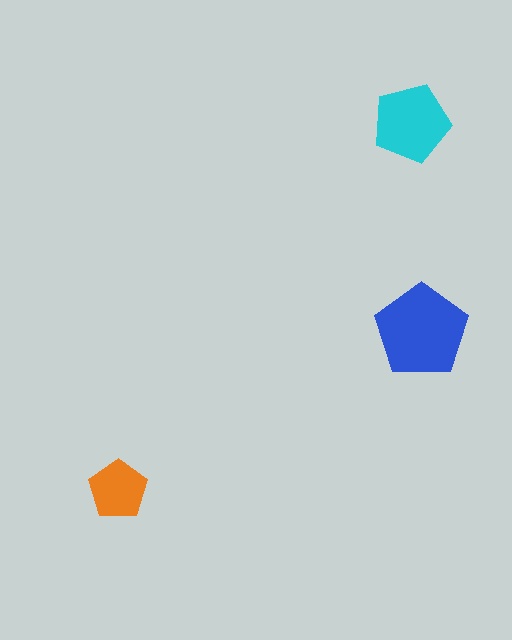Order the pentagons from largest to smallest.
the blue one, the cyan one, the orange one.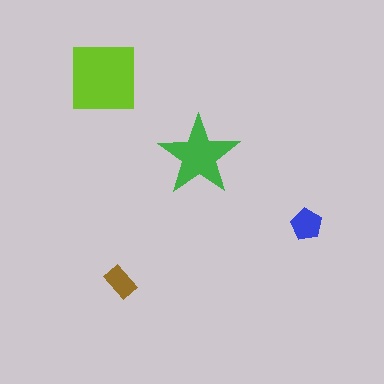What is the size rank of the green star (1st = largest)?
2nd.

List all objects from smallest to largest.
The brown rectangle, the blue pentagon, the green star, the lime square.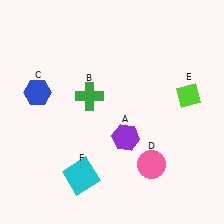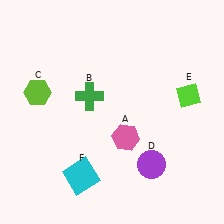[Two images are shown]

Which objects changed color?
A changed from purple to pink. C changed from blue to lime. D changed from pink to purple.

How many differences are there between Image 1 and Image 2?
There are 3 differences between the two images.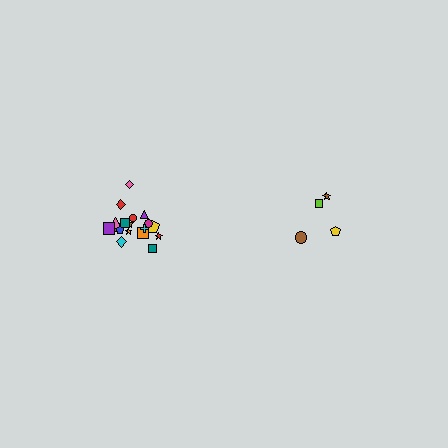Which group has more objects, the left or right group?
The left group.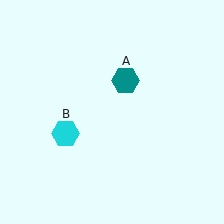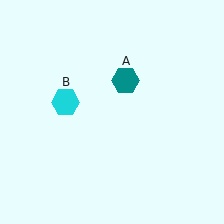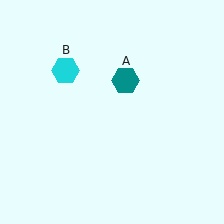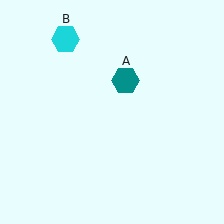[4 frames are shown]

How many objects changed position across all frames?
1 object changed position: cyan hexagon (object B).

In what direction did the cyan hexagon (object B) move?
The cyan hexagon (object B) moved up.